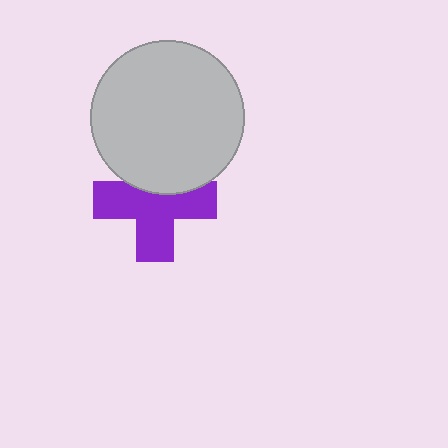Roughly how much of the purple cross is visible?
Most of it is visible (roughly 69%).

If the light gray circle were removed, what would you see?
You would see the complete purple cross.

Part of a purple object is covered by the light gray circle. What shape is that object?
It is a cross.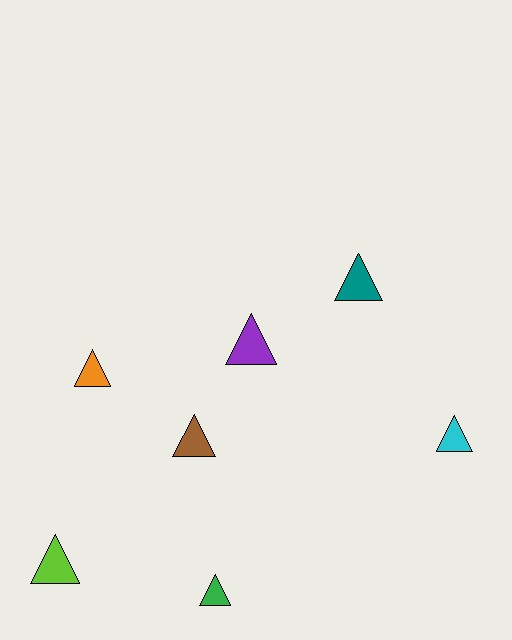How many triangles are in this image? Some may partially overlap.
There are 7 triangles.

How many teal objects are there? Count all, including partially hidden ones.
There is 1 teal object.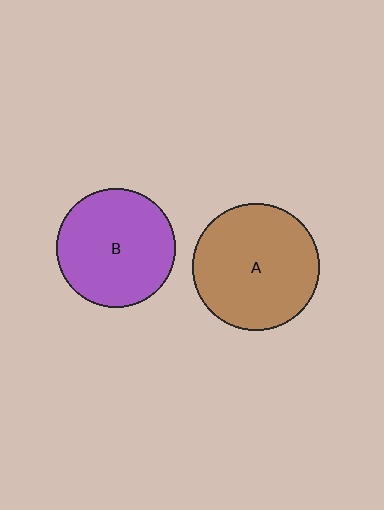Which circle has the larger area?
Circle A (brown).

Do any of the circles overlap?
No, none of the circles overlap.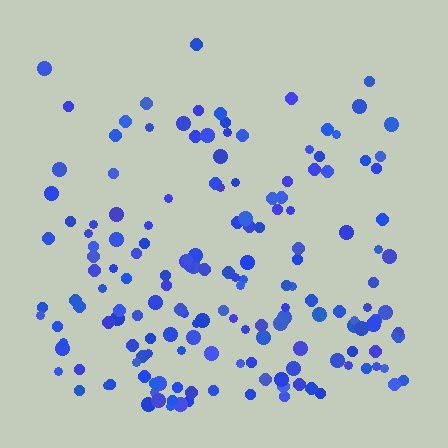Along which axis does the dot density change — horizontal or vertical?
Vertical.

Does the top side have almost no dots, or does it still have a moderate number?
Still a moderate number, just noticeably fewer than the bottom.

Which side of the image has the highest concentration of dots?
The bottom.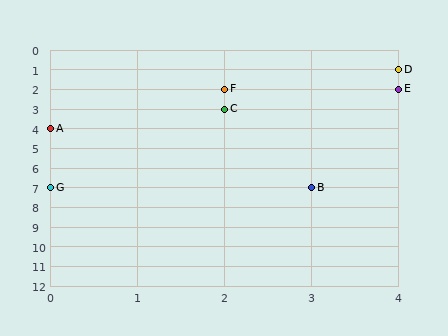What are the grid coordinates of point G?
Point G is at grid coordinates (0, 7).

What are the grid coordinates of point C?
Point C is at grid coordinates (2, 3).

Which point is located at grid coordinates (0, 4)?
Point A is at (0, 4).